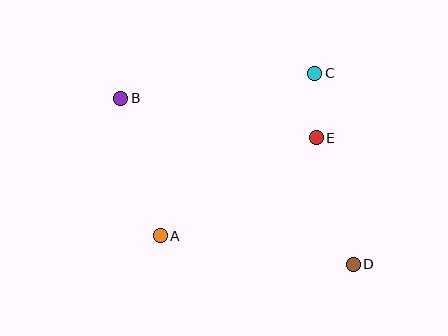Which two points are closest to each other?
Points C and E are closest to each other.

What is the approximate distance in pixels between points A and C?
The distance between A and C is approximately 224 pixels.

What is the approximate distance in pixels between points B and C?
The distance between B and C is approximately 196 pixels.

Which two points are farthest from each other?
Points B and D are farthest from each other.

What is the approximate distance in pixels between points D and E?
The distance between D and E is approximately 132 pixels.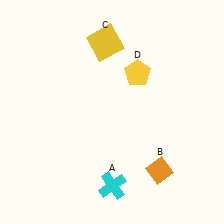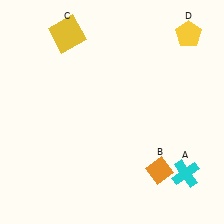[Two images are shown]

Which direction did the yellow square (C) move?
The yellow square (C) moved left.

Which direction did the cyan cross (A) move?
The cyan cross (A) moved right.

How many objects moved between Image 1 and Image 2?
3 objects moved between the two images.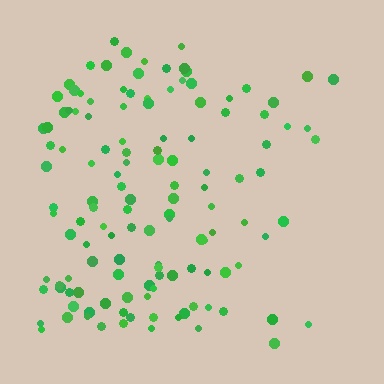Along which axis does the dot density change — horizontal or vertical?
Horizontal.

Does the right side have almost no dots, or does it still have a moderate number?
Still a moderate number, just noticeably fewer than the left.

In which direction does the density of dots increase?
From right to left, with the left side densest.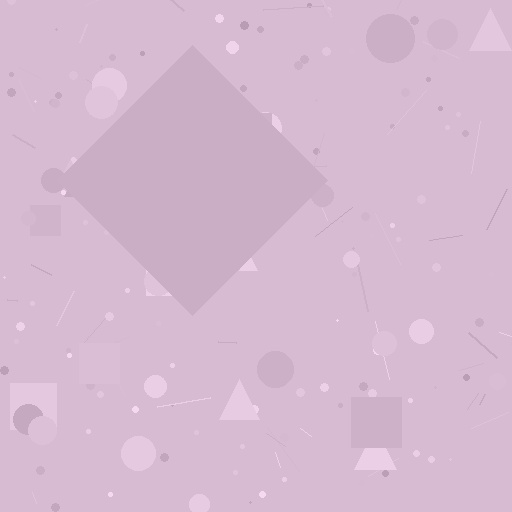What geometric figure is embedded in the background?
A diamond is embedded in the background.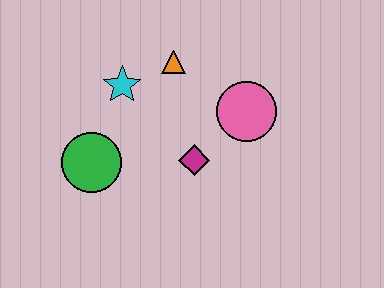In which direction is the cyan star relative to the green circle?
The cyan star is above the green circle.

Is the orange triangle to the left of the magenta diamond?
Yes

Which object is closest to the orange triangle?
The cyan star is closest to the orange triangle.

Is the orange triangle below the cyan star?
No